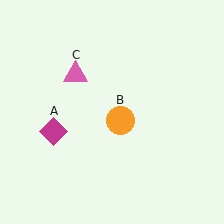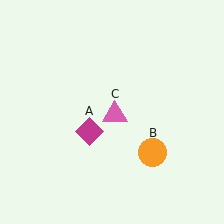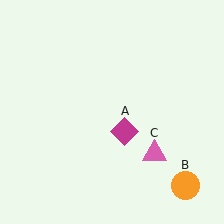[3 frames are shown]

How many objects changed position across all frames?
3 objects changed position: magenta diamond (object A), orange circle (object B), pink triangle (object C).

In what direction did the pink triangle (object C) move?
The pink triangle (object C) moved down and to the right.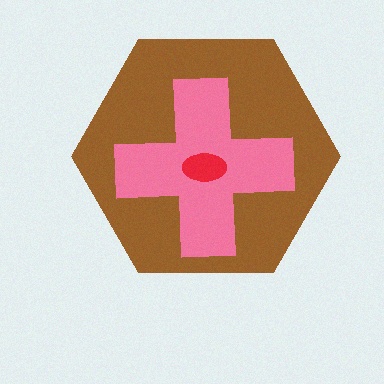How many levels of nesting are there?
3.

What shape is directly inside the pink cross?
The red ellipse.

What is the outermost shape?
The brown hexagon.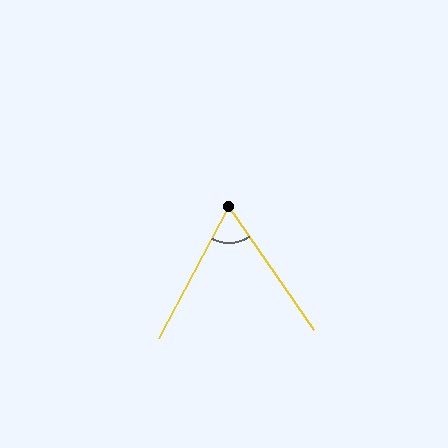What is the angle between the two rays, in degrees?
Approximately 62 degrees.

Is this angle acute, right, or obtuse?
It is acute.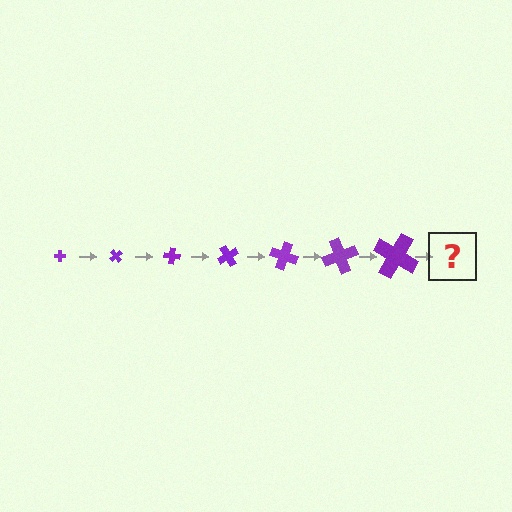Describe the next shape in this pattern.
It should be a cross, larger than the previous one and rotated 350 degrees from the start.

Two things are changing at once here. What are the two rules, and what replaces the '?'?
The two rules are that the cross grows larger each step and it rotates 50 degrees each step. The '?' should be a cross, larger than the previous one and rotated 350 degrees from the start.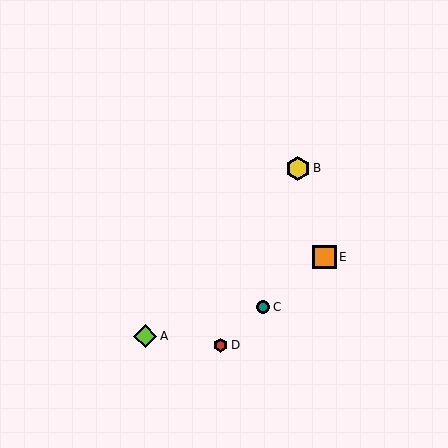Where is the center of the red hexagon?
The center of the red hexagon is at (221, 345).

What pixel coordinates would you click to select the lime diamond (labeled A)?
Click at (145, 336) to select the lime diamond A.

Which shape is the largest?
The yellow hexagon (labeled B) is the largest.